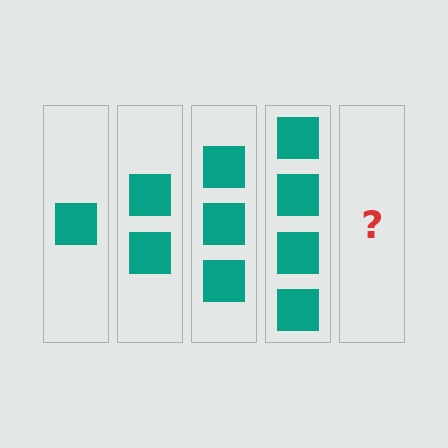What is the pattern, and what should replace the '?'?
The pattern is that each step adds one more square. The '?' should be 5 squares.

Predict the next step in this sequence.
The next step is 5 squares.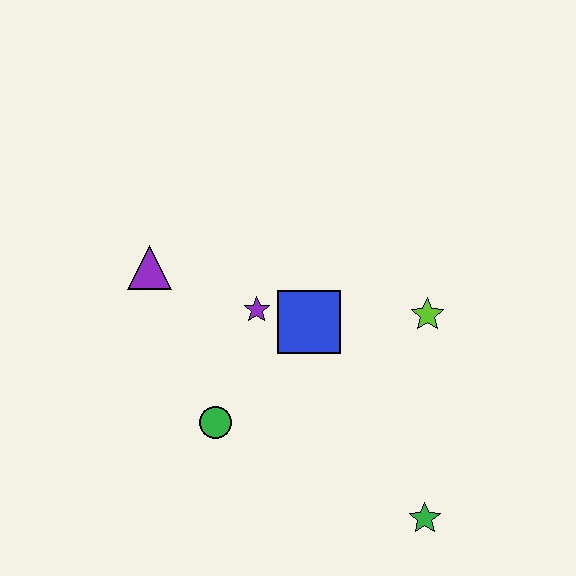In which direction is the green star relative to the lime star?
The green star is below the lime star.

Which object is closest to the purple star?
The blue square is closest to the purple star.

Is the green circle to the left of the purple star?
Yes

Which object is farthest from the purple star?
The green star is farthest from the purple star.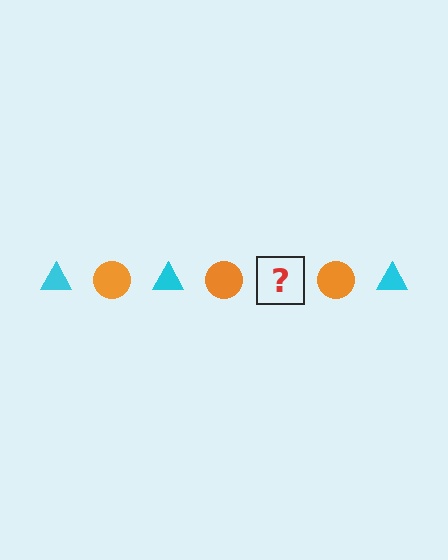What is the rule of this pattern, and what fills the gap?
The rule is that the pattern alternates between cyan triangle and orange circle. The gap should be filled with a cyan triangle.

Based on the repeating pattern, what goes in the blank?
The blank should be a cyan triangle.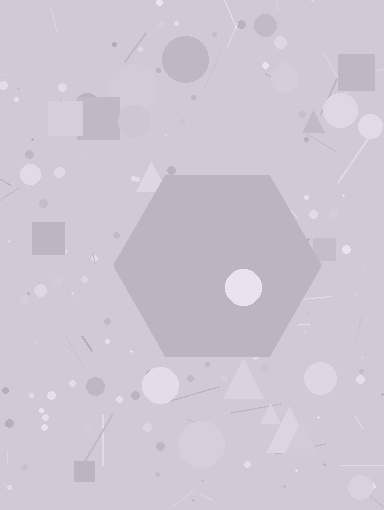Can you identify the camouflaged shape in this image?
The camouflaged shape is a hexagon.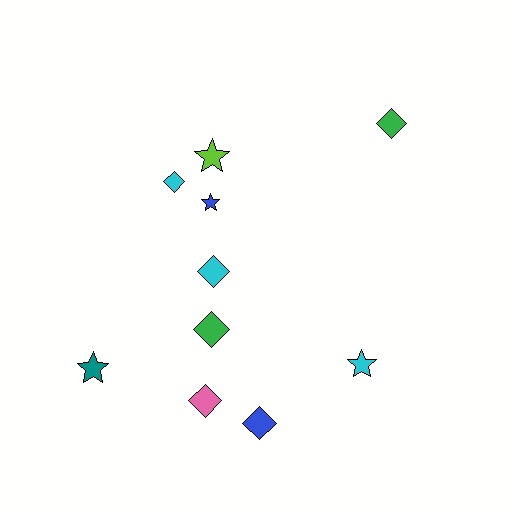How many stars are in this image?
There are 4 stars.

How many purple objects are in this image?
There are no purple objects.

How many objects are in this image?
There are 10 objects.